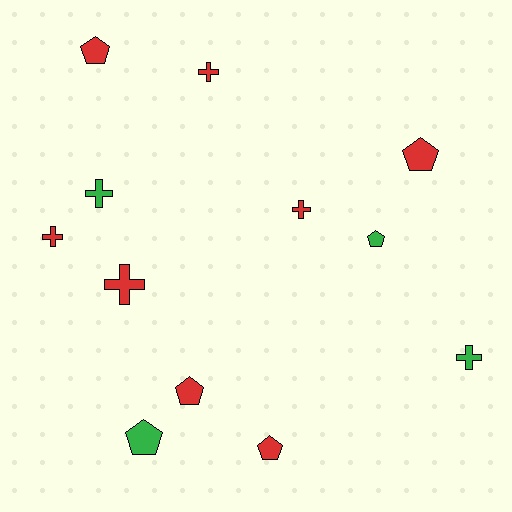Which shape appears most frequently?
Cross, with 6 objects.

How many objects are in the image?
There are 12 objects.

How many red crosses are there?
There are 4 red crosses.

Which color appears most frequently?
Red, with 8 objects.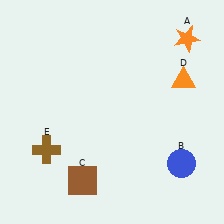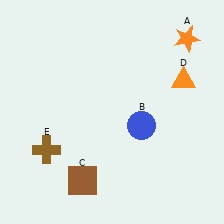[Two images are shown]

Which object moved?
The blue circle (B) moved left.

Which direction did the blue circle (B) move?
The blue circle (B) moved left.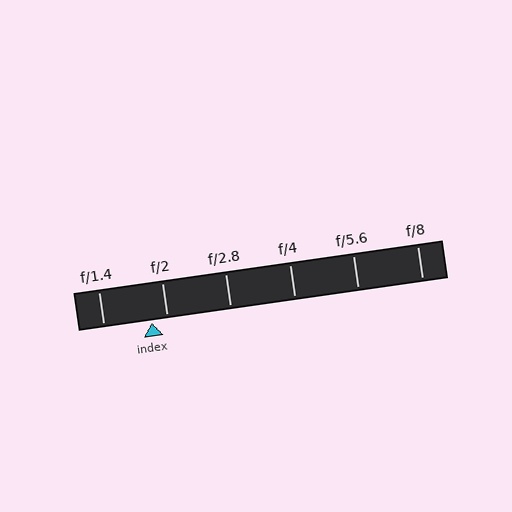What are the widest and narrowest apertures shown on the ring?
The widest aperture shown is f/1.4 and the narrowest is f/8.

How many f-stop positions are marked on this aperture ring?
There are 6 f-stop positions marked.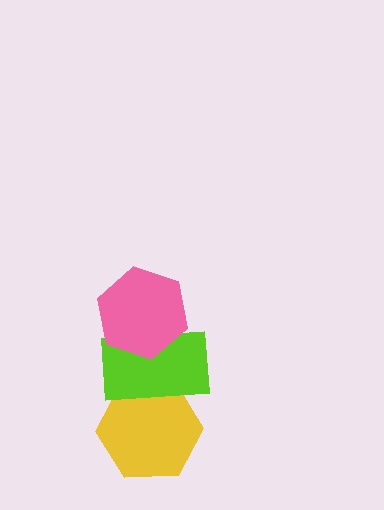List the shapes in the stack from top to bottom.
From top to bottom: the pink hexagon, the lime rectangle, the yellow hexagon.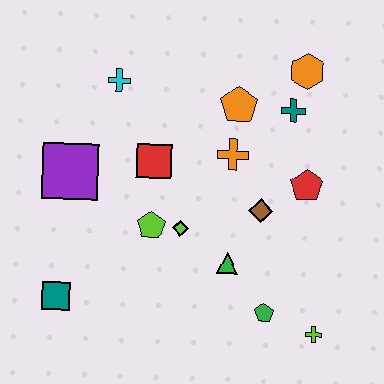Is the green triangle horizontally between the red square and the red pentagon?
Yes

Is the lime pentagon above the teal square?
Yes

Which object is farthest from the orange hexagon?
The teal square is farthest from the orange hexagon.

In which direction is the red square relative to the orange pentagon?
The red square is to the left of the orange pentagon.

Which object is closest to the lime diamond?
The lime pentagon is closest to the lime diamond.